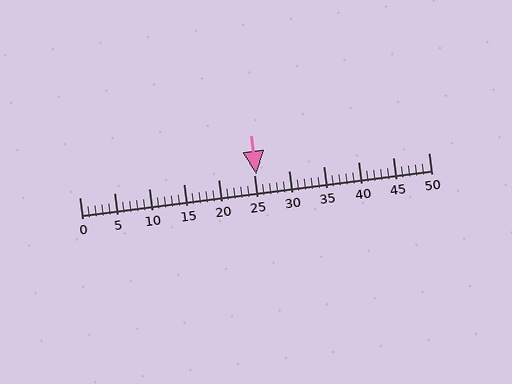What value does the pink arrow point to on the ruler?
The pink arrow points to approximately 25.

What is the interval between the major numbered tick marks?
The major tick marks are spaced 5 units apart.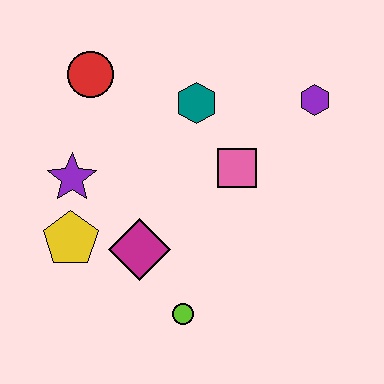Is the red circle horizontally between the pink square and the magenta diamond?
No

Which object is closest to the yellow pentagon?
The purple star is closest to the yellow pentagon.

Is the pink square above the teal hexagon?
No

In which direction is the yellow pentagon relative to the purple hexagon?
The yellow pentagon is to the left of the purple hexagon.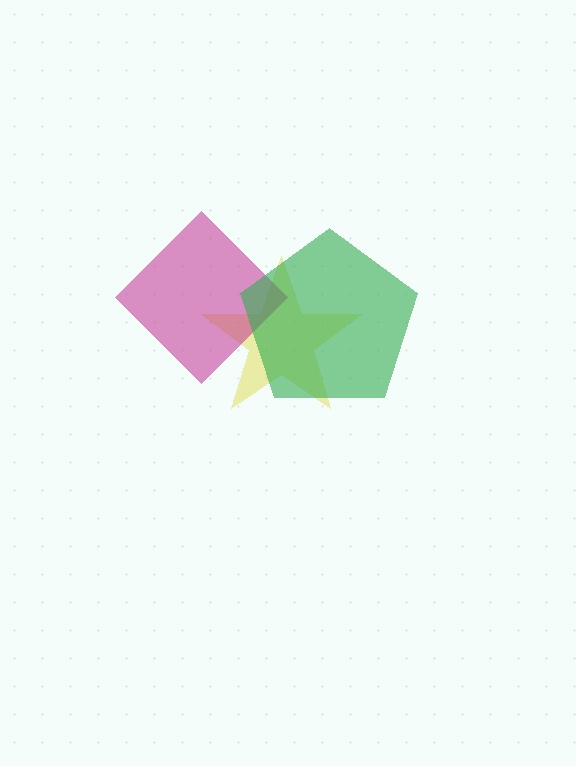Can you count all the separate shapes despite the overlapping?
Yes, there are 3 separate shapes.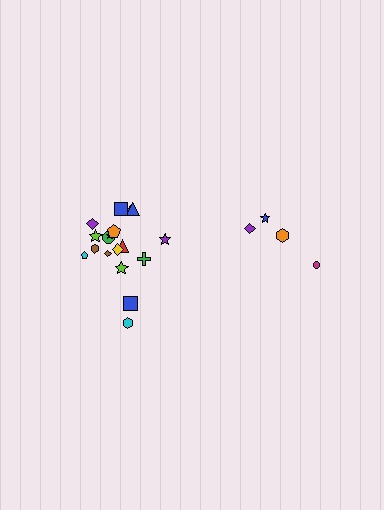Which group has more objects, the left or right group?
The left group.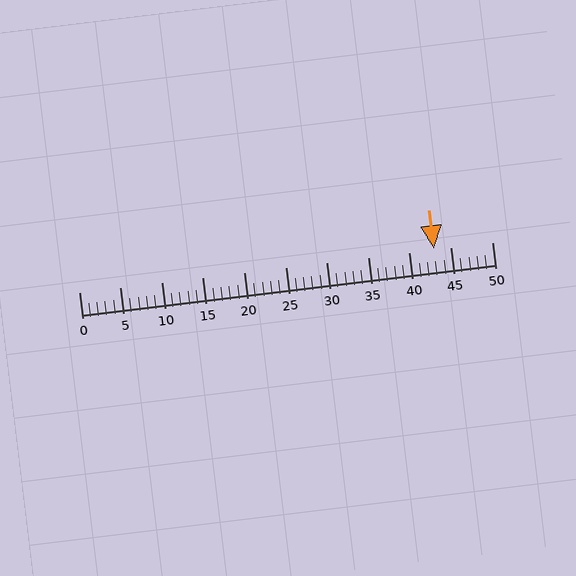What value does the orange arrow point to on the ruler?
The orange arrow points to approximately 43.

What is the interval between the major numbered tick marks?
The major tick marks are spaced 5 units apart.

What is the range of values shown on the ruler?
The ruler shows values from 0 to 50.